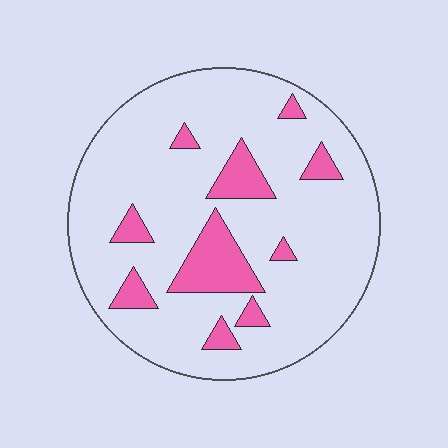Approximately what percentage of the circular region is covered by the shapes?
Approximately 15%.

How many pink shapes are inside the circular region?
10.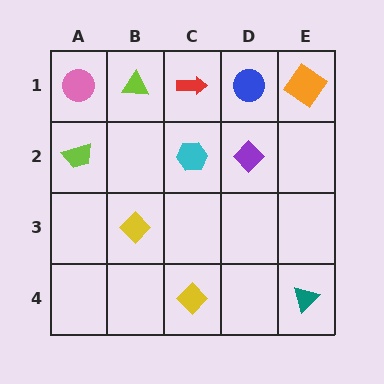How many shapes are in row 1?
5 shapes.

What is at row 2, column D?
A purple diamond.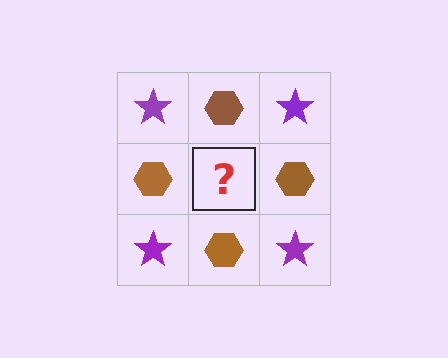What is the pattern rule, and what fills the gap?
The rule is that it alternates purple star and brown hexagon in a checkerboard pattern. The gap should be filled with a purple star.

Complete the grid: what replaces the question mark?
The question mark should be replaced with a purple star.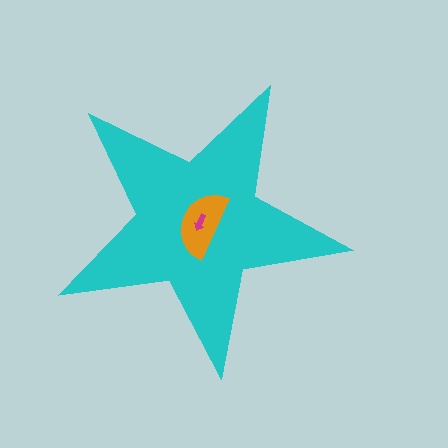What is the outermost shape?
The cyan star.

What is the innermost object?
The magenta arrow.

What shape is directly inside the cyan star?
The orange semicircle.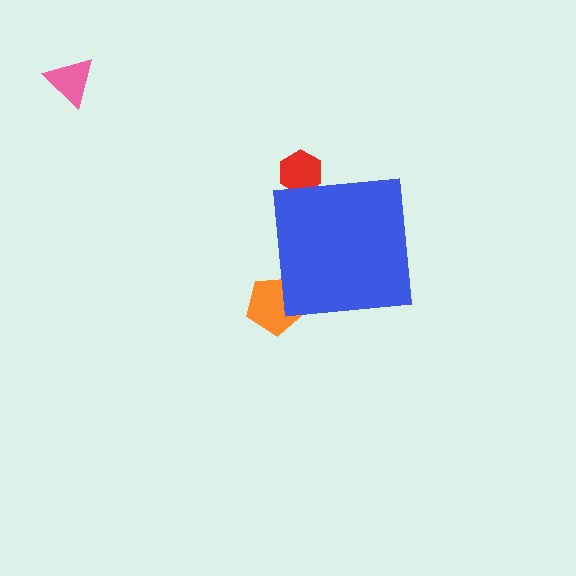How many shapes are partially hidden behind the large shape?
2 shapes are partially hidden.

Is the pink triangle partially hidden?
No, the pink triangle is fully visible.